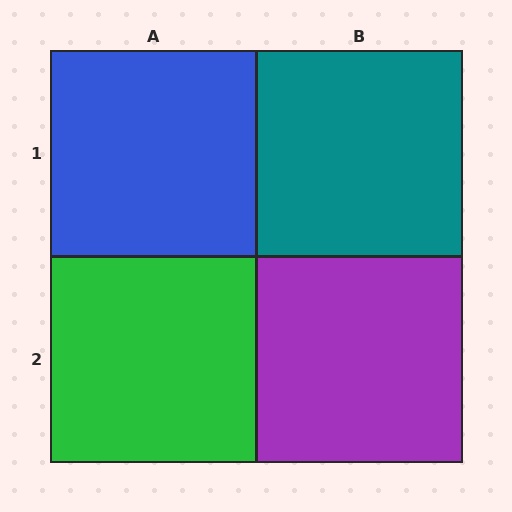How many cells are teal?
1 cell is teal.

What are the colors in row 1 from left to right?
Blue, teal.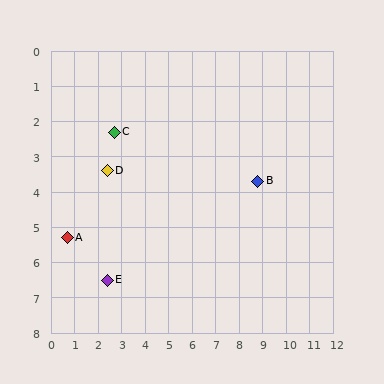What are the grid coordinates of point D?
Point D is at approximately (2.4, 3.4).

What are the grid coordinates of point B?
Point B is at approximately (8.8, 3.7).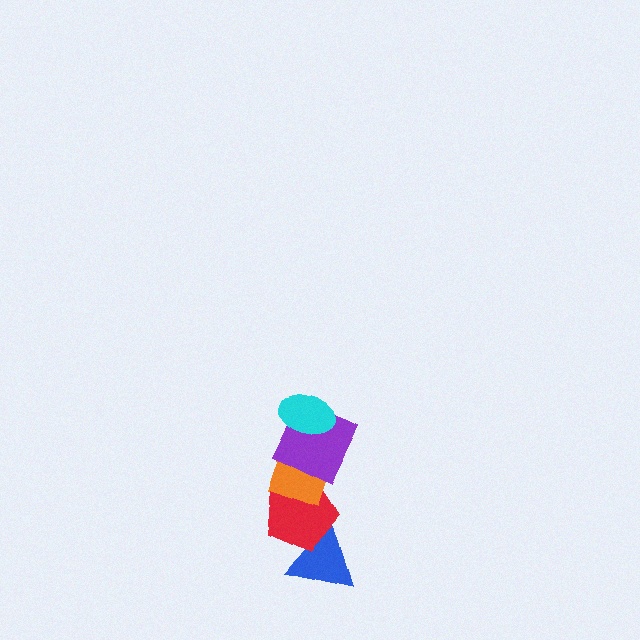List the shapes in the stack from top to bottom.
From top to bottom: the cyan ellipse, the purple square, the orange diamond, the red pentagon, the blue triangle.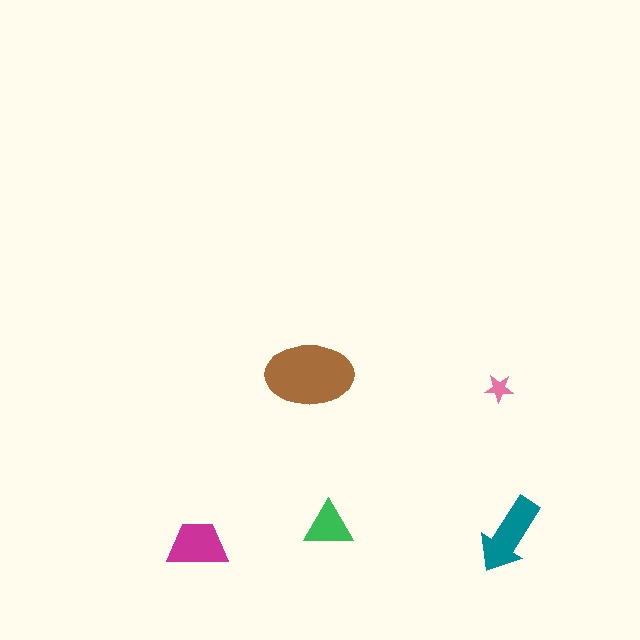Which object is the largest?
The brown ellipse.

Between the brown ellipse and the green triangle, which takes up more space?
The brown ellipse.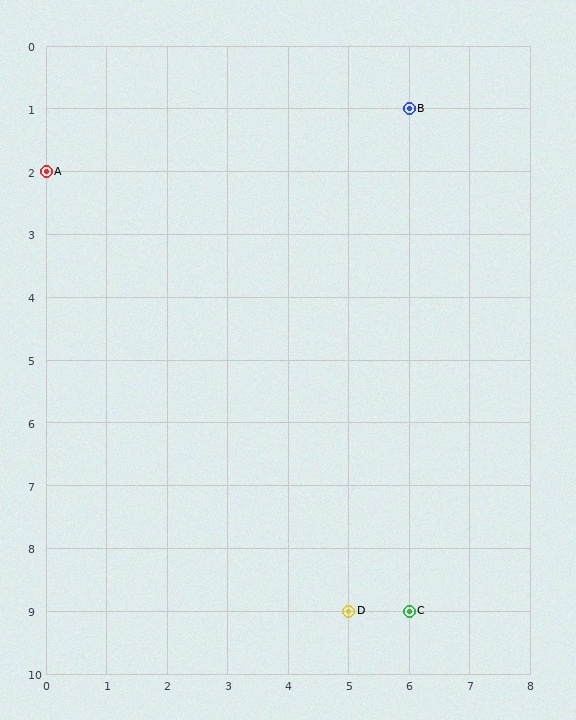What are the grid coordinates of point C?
Point C is at grid coordinates (6, 9).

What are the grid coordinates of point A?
Point A is at grid coordinates (0, 2).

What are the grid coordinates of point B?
Point B is at grid coordinates (6, 1).